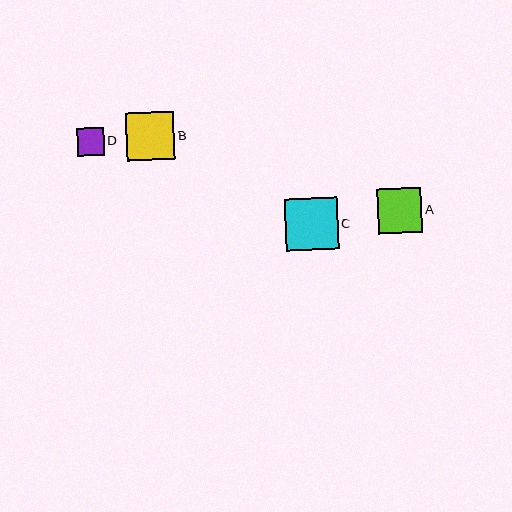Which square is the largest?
Square C is the largest with a size of approximately 52 pixels.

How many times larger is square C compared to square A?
Square C is approximately 1.2 times the size of square A.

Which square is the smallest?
Square D is the smallest with a size of approximately 27 pixels.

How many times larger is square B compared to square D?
Square B is approximately 1.8 times the size of square D.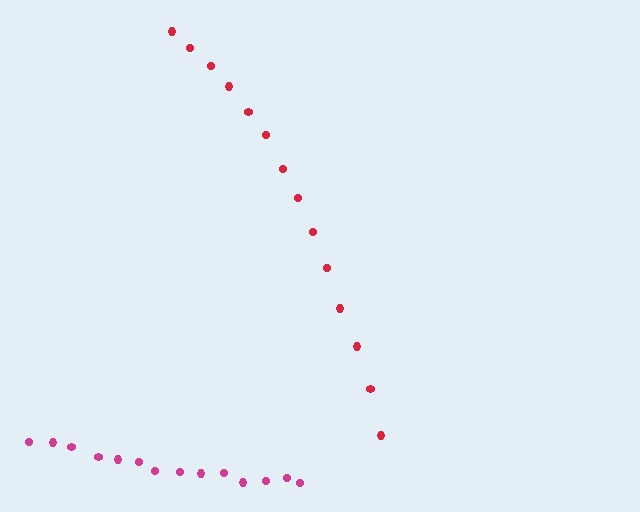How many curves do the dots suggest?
There are 2 distinct paths.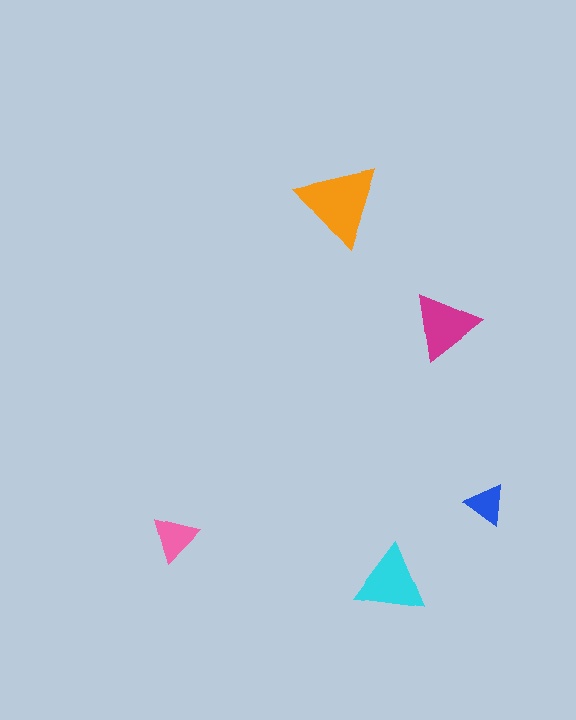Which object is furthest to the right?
The blue triangle is rightmost.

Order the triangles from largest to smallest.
the orange one, the cyan one, the magenta one, the pink one, the blue one.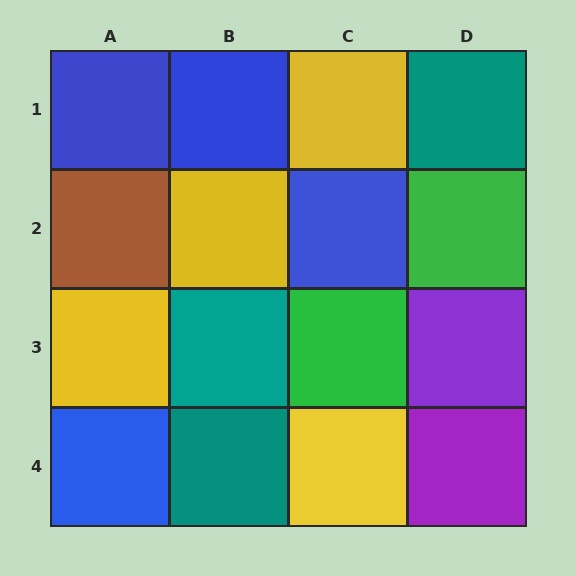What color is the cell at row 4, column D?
Purple.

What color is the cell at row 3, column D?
Purple.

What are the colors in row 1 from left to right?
Blue, blue, yellow, teal.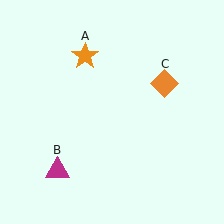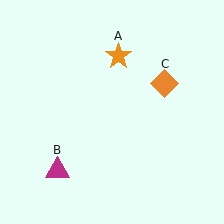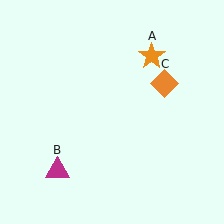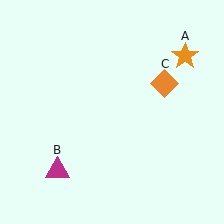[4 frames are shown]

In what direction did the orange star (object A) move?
The orange star (object A) moved right.